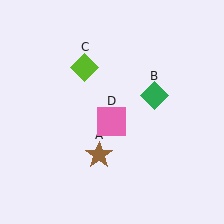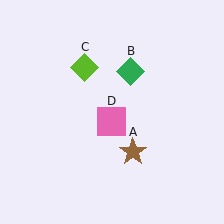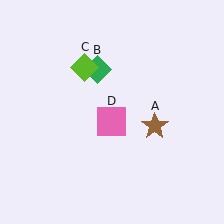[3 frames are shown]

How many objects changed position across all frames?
2 objects changed position: brown star (object A), green diamond (object B).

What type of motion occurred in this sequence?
The brown star (object A), green diamond (object B) rotated counterclockwise around the center of the scene.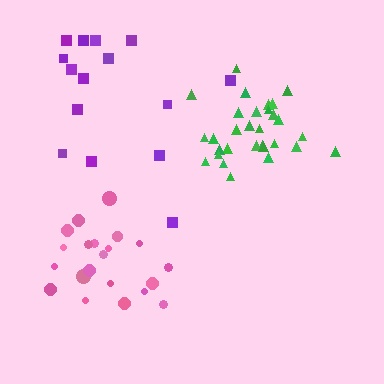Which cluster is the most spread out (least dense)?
Purple.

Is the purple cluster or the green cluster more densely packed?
Green.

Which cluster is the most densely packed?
Green.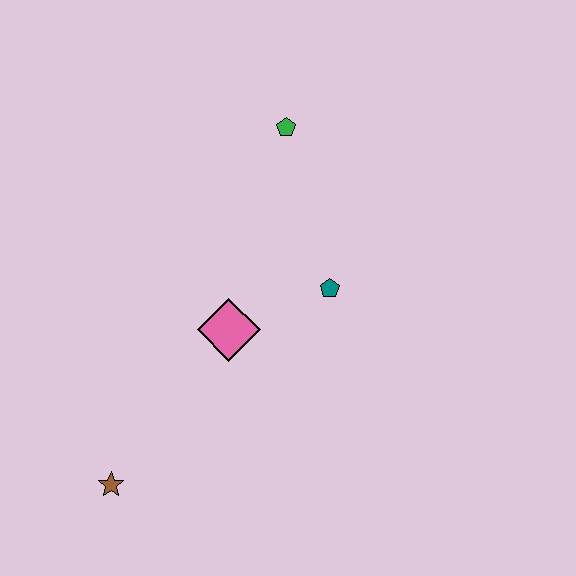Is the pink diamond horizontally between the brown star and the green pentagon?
Yes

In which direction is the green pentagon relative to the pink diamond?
The green pentagon is above the pink diamond.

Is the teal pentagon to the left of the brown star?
No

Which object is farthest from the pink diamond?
The green pentagon is farthest from the pink diamond.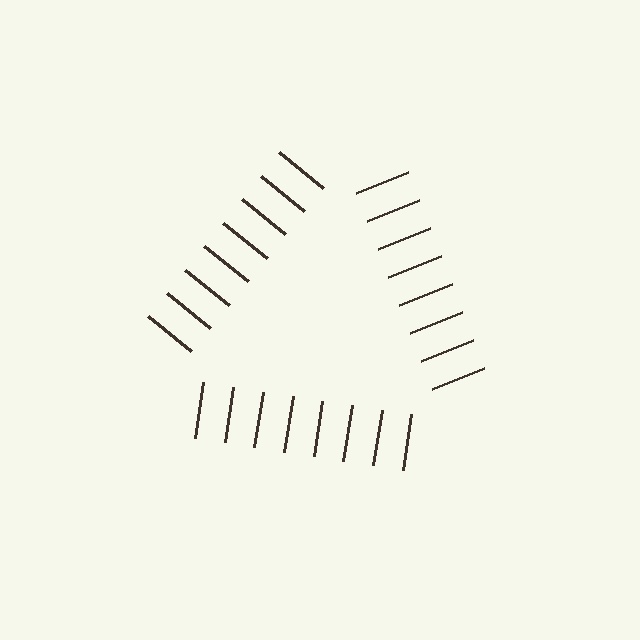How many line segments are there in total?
24 — 8 along each of the 3 edges.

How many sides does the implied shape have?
3 sides — the line-ends trace a triangle.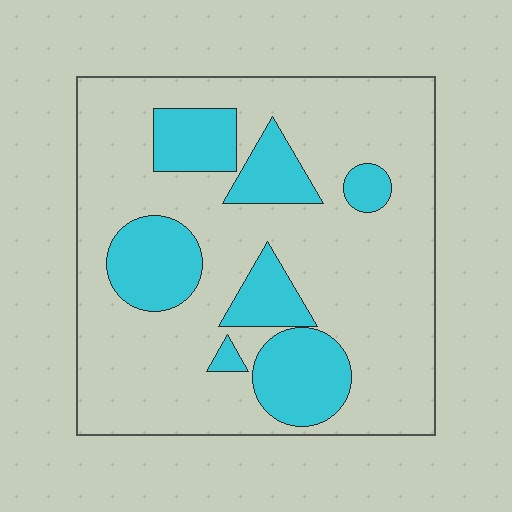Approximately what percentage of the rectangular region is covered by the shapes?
Approximately 25%.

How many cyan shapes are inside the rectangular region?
7.